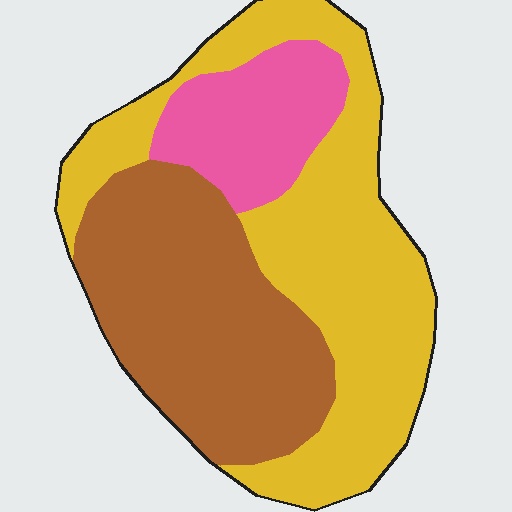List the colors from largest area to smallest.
From largest to smallest: yellow, brown, pink.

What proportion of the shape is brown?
Brown covers about 40% of the shape.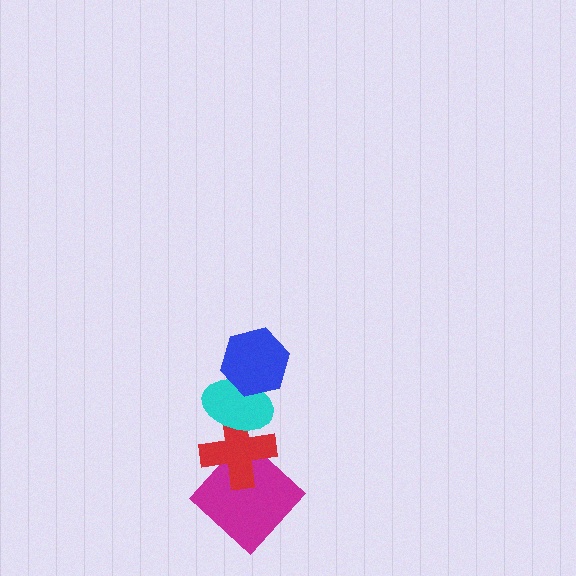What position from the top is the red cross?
The red cross is 3rd from the top.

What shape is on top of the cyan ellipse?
The blue hexagon is on top of the cyan ellipse.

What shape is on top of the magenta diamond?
The red cross is on top of the magenta diamond.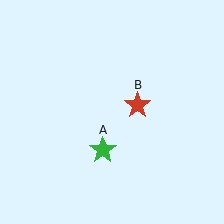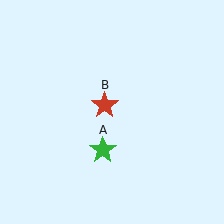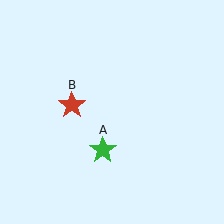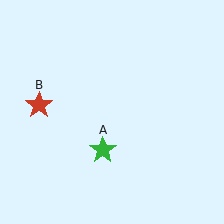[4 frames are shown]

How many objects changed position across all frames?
1 object changed position: red star (object B).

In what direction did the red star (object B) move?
The red star (object B) moved left.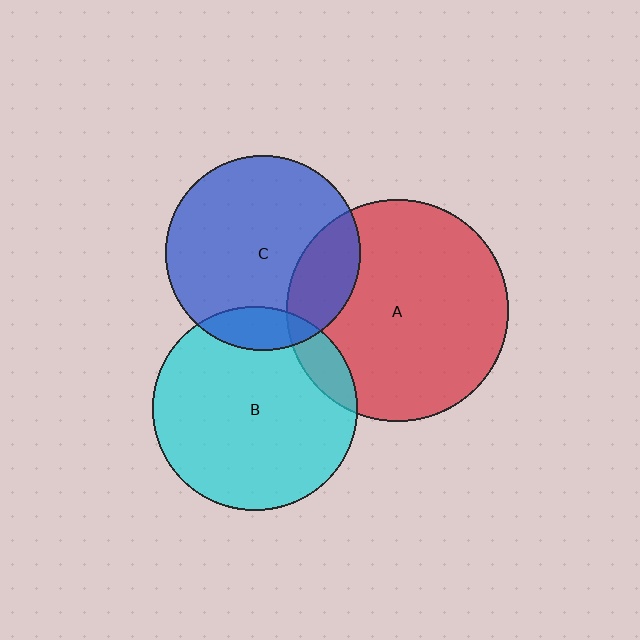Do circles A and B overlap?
Yes.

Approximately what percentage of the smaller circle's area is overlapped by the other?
Approximately 10%.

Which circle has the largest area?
Circle A (red).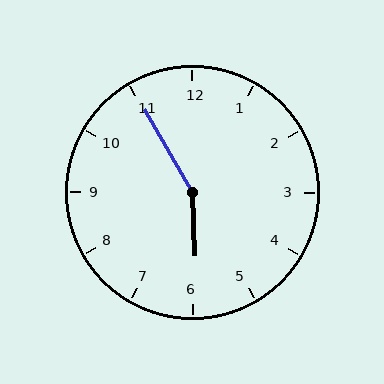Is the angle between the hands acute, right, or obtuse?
It is obtuse.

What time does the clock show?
5:55.